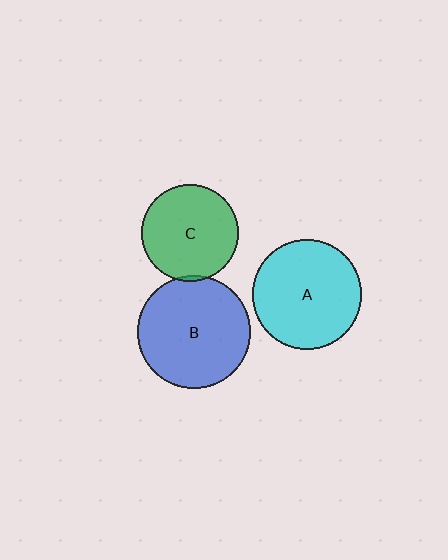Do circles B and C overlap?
Yes.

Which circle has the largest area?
Circle B (blue).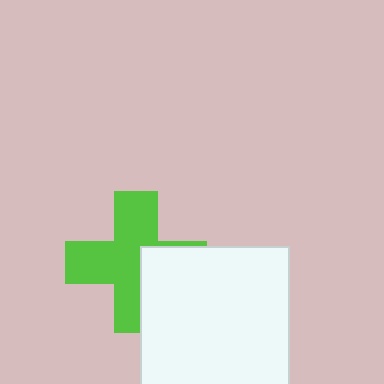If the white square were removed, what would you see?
You would see the complete lime cross.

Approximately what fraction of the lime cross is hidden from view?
Roughly 34% of the lime cross is hidden behind the white square.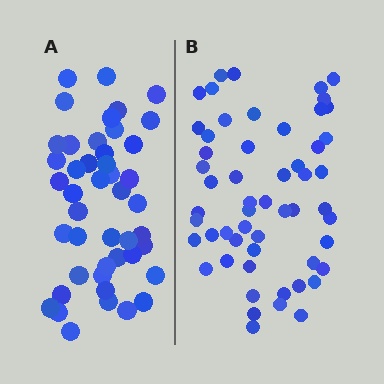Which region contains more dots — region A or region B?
Region B (the right region) has more dots.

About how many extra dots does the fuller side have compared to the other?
Region B has roughly 10 or so more dots than region A.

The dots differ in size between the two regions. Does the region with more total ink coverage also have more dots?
No. Region A has more total ink coverage because its dots are larger, but region B actually contains more individual dots. Total area can be misleading — the number of items is what matters here.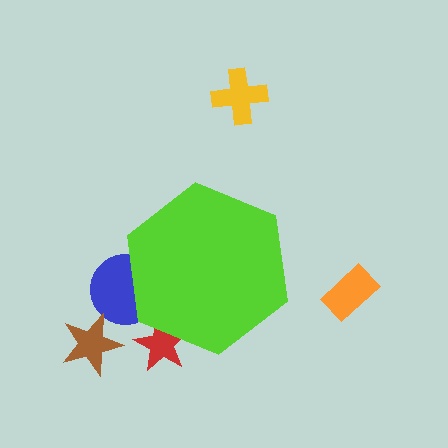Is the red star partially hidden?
Yes, the red star is partially hidden behind the lime hexagon.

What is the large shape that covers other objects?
A lime hexagon.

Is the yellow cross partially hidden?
No, the yellow cross is fully visible.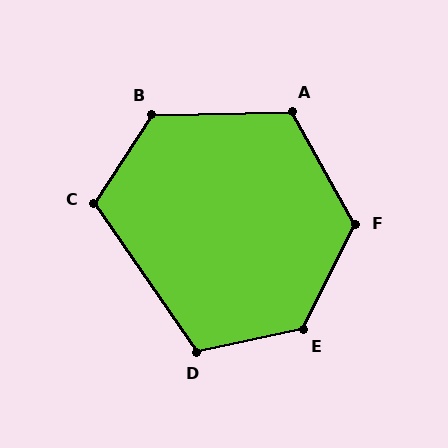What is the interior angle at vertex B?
Approximately 124 degrees (obtuse).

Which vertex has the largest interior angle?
E, at approximately 129 degrees.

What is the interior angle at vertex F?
Approximately 124 degrees (obtuse).